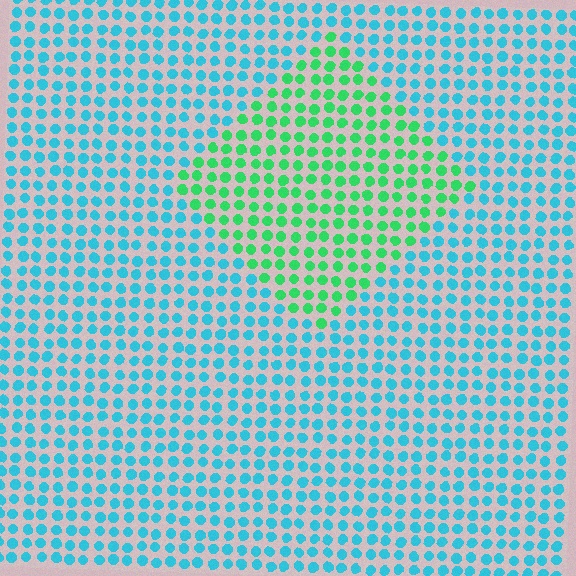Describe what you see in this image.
The image is filled with small cyan elements in a uniform arrangement. A diamond-shaped region is visible where the elements are tinted to a slightly different hue, forming a subtle color boundary.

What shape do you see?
I see a diamond.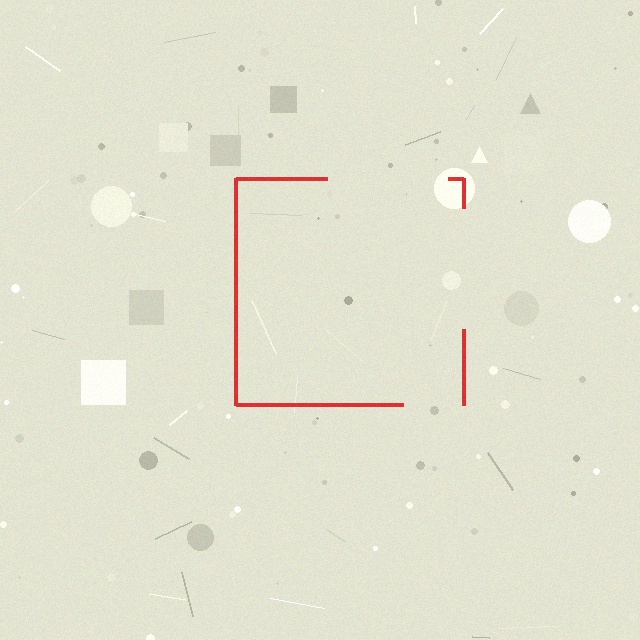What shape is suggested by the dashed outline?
The dashed outline suggests a square.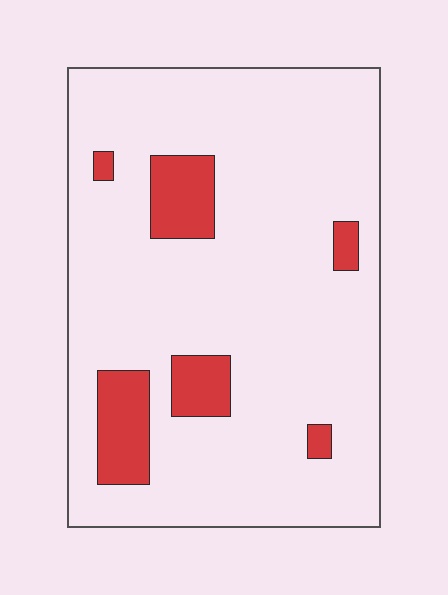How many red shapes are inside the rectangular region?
6.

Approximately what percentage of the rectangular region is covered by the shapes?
Approximately 10%.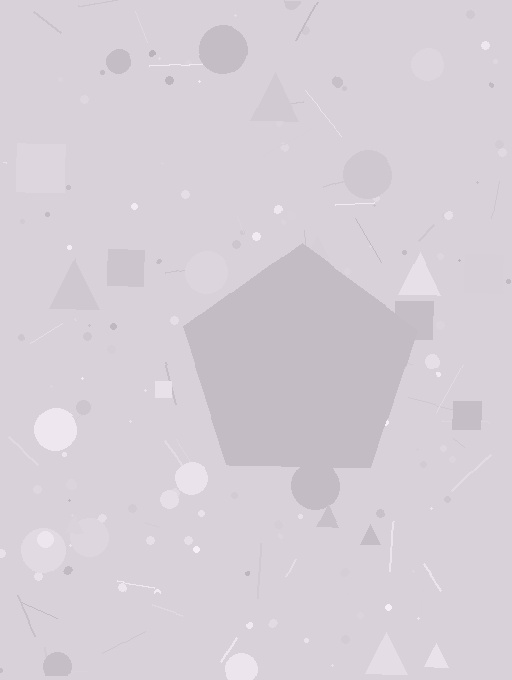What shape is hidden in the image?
A pentagon is hidden in the image.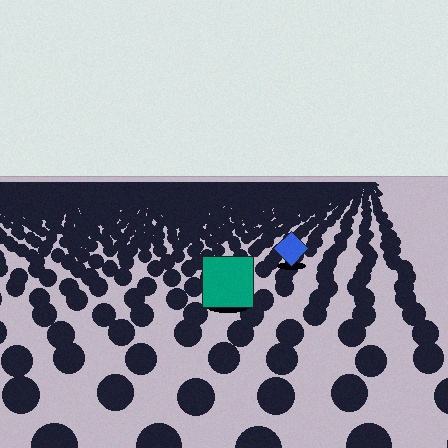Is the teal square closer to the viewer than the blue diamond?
Yes. The teal square is closer — you can tell from the texture gradient: the ground texture is coarser near it.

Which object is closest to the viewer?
The teal square is closest. The texture marks near it are larger and more spread out.